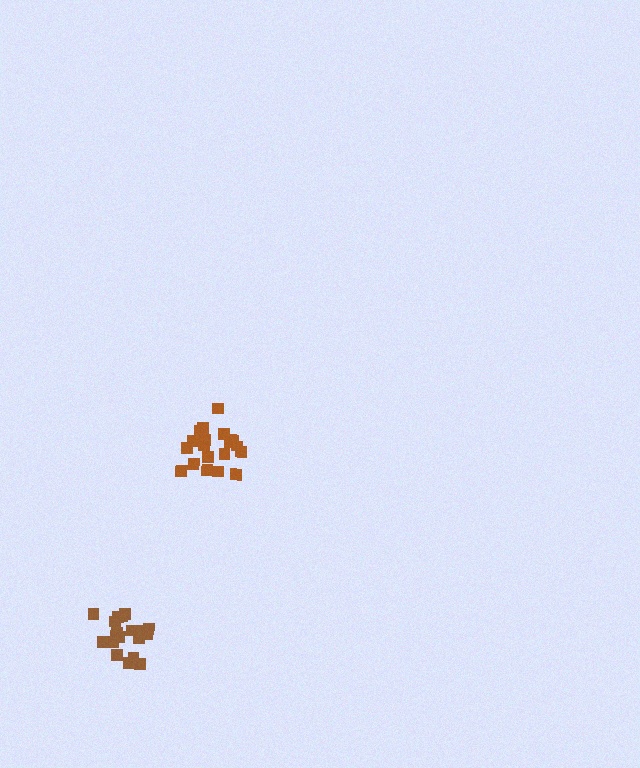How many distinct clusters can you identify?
There are 2 distinct clusters.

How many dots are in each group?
Group 1: 20 dots, Group 2: 19 dots (39 total).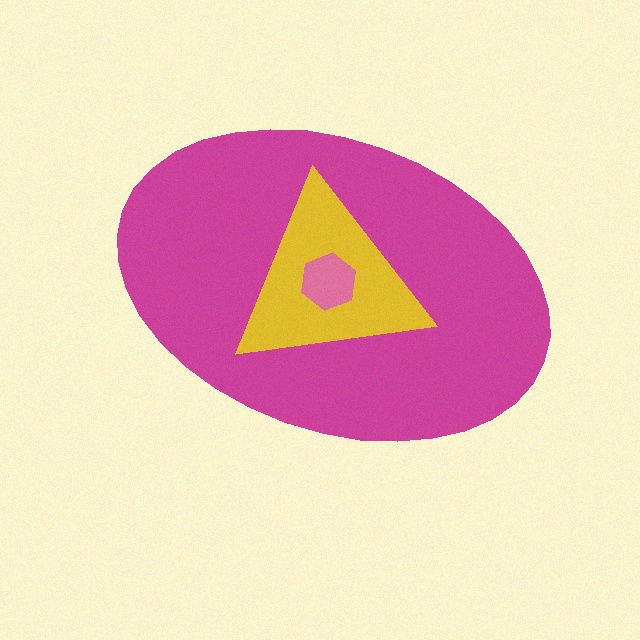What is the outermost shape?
The magenta ellipse.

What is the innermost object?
The pink hexagon.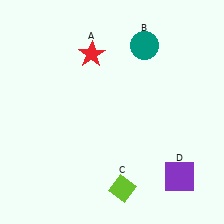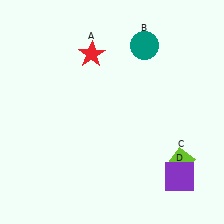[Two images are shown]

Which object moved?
The lime diamond (C) moved right.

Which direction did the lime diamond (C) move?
The lime diamond (C) moved right.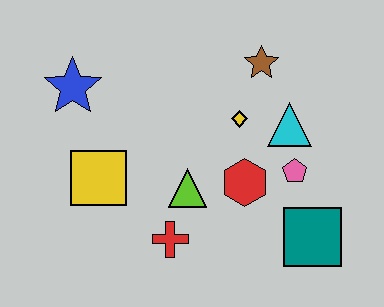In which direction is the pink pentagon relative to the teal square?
The pink pentagon is above the teal square.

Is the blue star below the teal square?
No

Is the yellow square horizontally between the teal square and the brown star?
No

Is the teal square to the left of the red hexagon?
No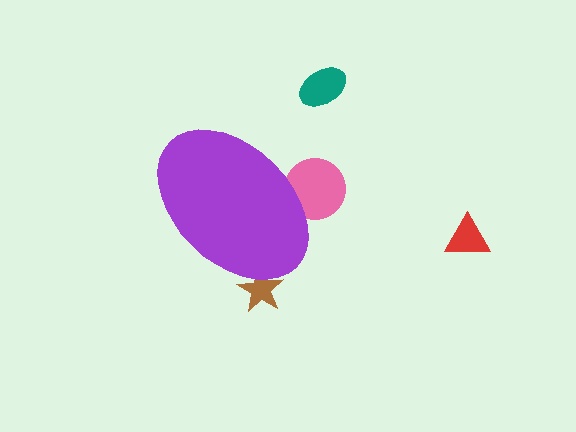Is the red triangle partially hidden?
No, the red triangle is fully visible.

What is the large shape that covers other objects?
A purple ellipse.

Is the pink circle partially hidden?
Yes, the pink circle is partially hidden behind the purple ellipse.